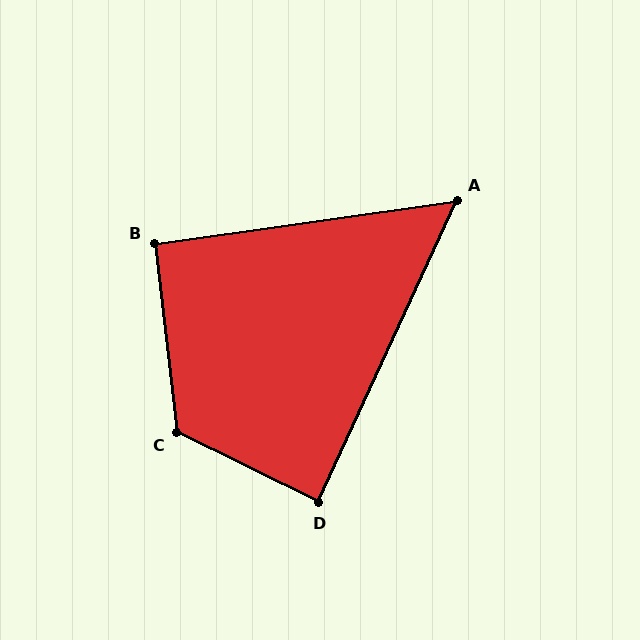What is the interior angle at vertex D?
Approximately 89 degrees (approximately right).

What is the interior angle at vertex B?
Approximately 91 degrees (approximately right).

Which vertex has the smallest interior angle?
A, at approximately 57 degrees.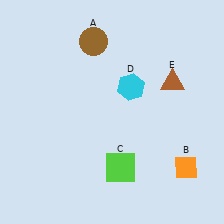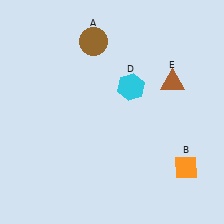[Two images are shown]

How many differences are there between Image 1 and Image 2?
There is 1 difference between the two images.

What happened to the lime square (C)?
The lime square (C) was removed in Image 2. It was in the bottom-right area of Image 1.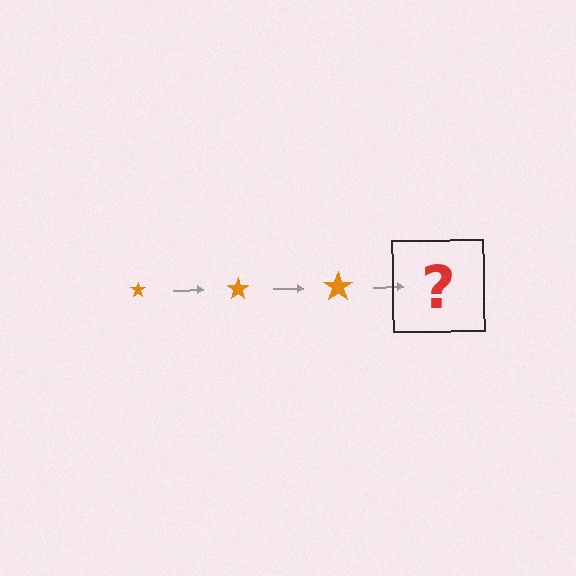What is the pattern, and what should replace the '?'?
The pattern is that the star gets progressively larger each step. The '?' should be an orange star, larger than the previous one.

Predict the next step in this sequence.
The next step is an orange star, larger than the previous one.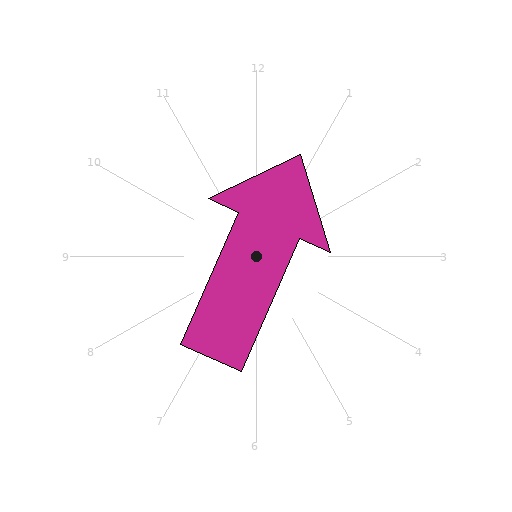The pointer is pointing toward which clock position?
Roughly 1 o'clock.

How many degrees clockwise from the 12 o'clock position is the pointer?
Approximately 24 degrees.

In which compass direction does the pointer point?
Northeast.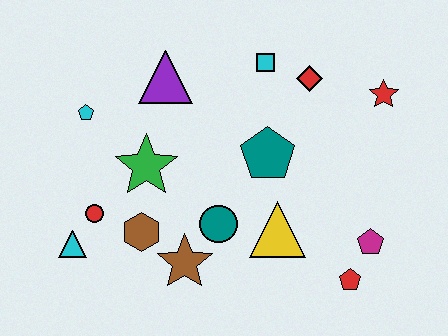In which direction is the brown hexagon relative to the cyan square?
The brown hexagon is below the cyan square.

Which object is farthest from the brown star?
The red star is farthest from the brown star.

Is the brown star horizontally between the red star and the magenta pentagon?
No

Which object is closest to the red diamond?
The cyan square is closest to the red diamond.